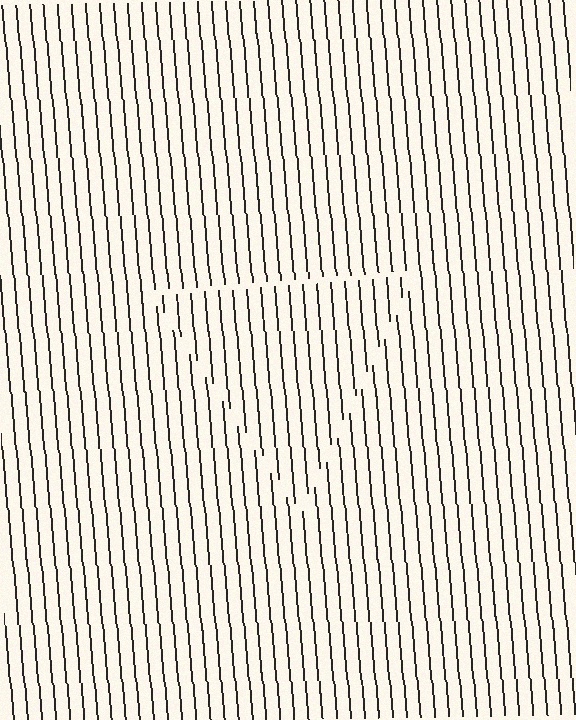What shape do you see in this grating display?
An illusory triangle. The interior of the shape contains the same grating, shifted by half a period — the contour is defined by the phase discontinuity where line-ends from the inner and outer gratings abut.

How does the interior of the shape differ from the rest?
The interior of the shape contains the same grating, shifted by half a period — the contour is defined by the phase discontinuity where line-ends from the inner and outer gratings abut.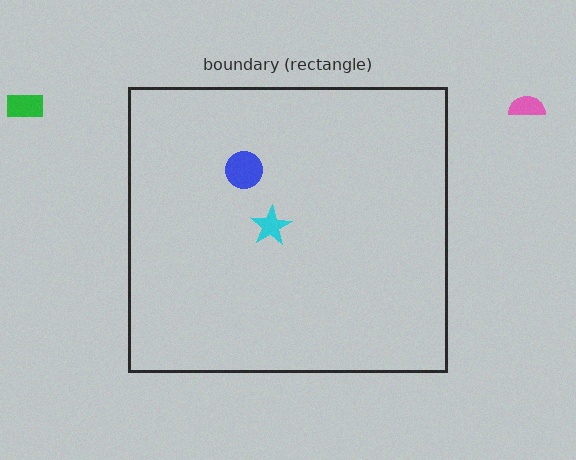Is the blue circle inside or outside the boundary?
Inside.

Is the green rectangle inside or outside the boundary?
Outside.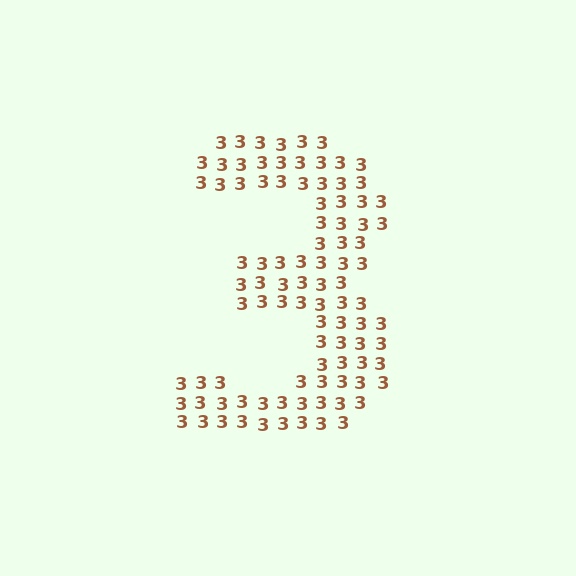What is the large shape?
The large shape is the digit 3.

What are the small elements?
The small elements are digit 3's.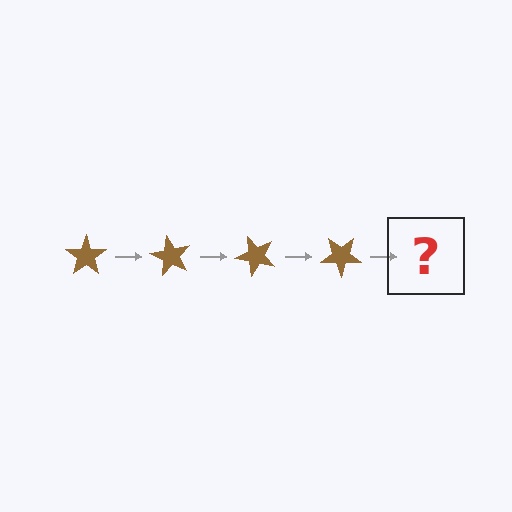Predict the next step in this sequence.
The next step is a brown star rotated 240 degrees.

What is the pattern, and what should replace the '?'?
The pattern is that the star rotates 60 degrees each step. The '?' should be a brown star rotated 240 degrees.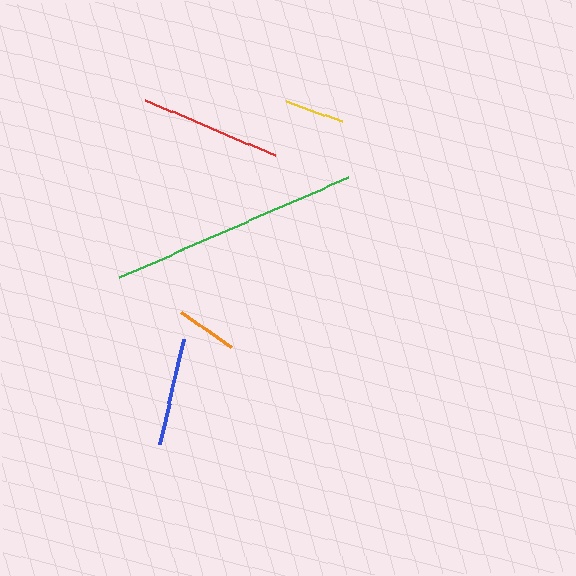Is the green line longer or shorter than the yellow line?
The green line is longer than the yellow line.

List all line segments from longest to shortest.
From longest to shortest: green, red, blue, yellow, orange.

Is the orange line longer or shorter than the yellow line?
The yellow line is longer than the orange line.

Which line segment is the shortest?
The orange line is the shortest at approximately 60 pixels.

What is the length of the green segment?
The green segment is approximately 249 pixels long.